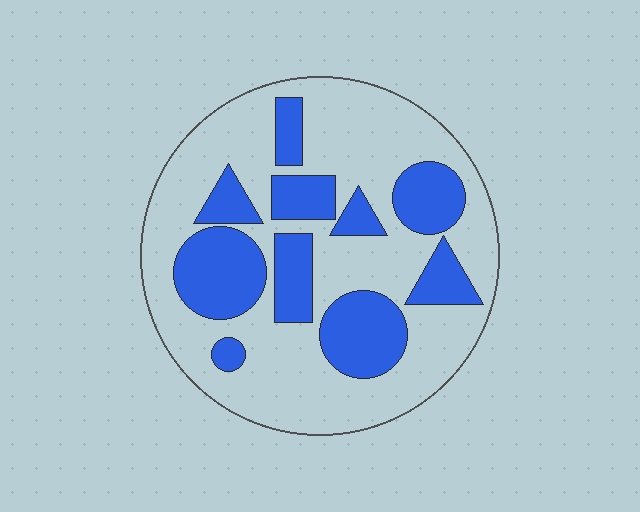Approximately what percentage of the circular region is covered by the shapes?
Approximately 35%.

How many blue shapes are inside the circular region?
10.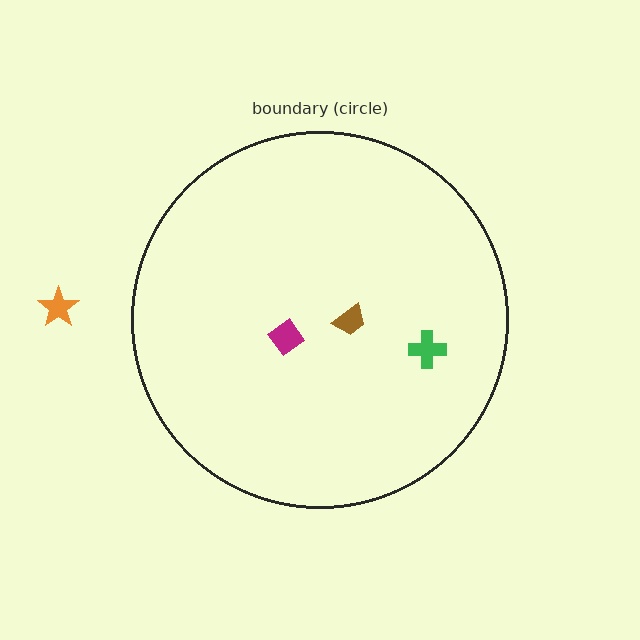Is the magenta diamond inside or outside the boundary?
Inside.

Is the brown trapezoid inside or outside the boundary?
Inside.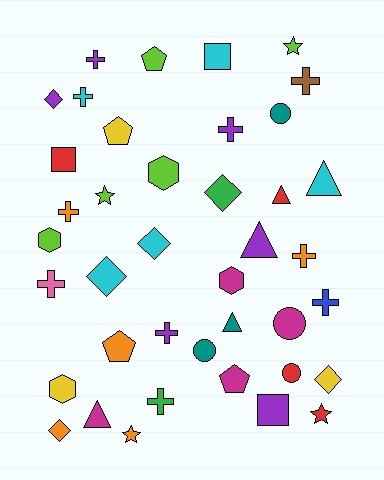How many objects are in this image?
There are 40 objects.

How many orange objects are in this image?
There are 5 orange objects.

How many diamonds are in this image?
There are 6 diamonds.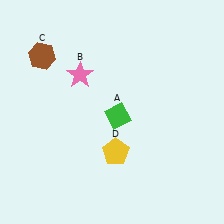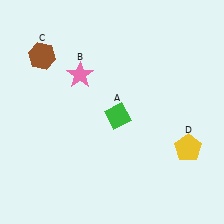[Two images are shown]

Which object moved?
The yellow pentagon (D) moved right.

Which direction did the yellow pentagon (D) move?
The yellow pentagon (D) moved right.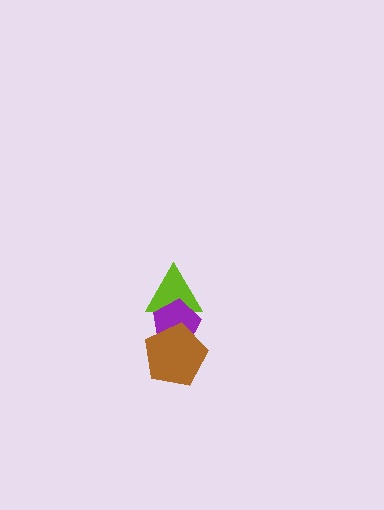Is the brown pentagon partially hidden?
No, no other shape covers it.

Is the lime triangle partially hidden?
Yes, it is partially covered by another shape.